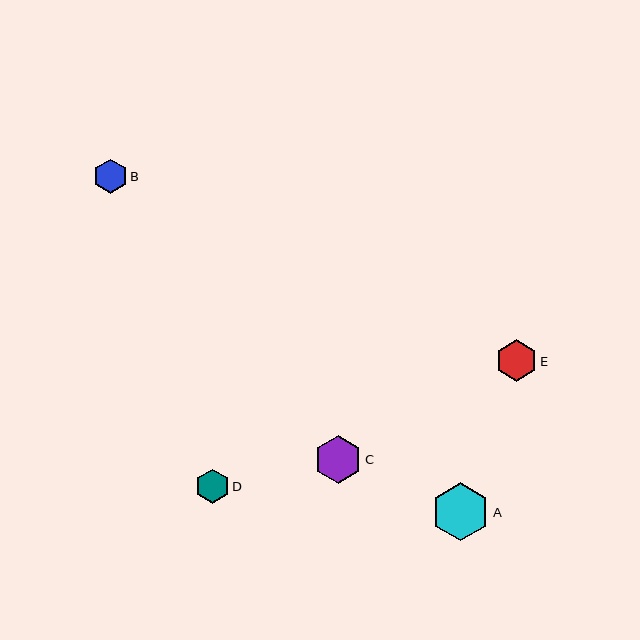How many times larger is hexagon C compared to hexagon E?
Hexagon C is approximately 1.1 times the size of hexagon E.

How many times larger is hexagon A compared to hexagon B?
Hexagon A is approximately 1.7 times the size of hexagon B.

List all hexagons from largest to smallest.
From largest to smallest: A, C, E, D, B.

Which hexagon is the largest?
Hexagon A is the largest with a size of approximately 58 pixels.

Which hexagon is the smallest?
Hexagon B is the smallest with a size of approximately 34 pixels.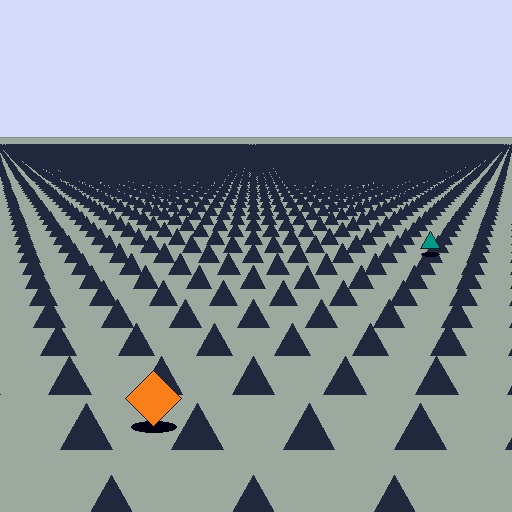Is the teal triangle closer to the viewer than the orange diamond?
No. The orange diamond is closer — you can tell from the texture gradient: the ground texture is coarser near it.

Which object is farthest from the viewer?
The teal triangle is farthest from the viewer. It appears smaller and the ground texture around it is denser.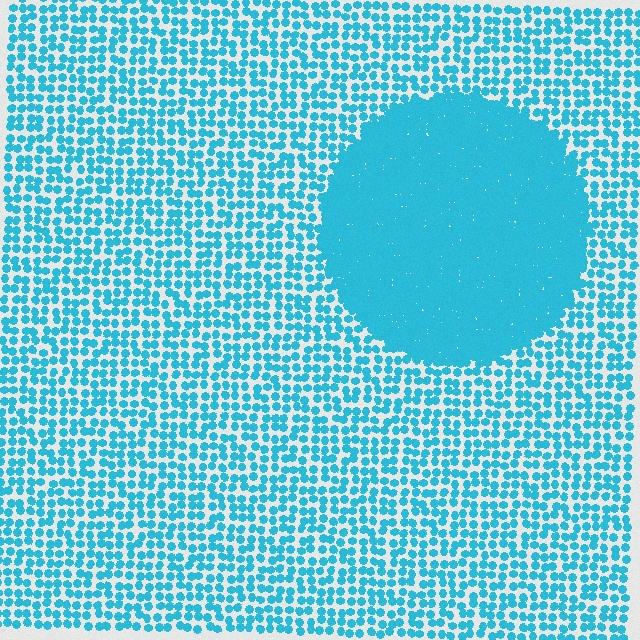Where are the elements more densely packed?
The elements are more densely packed inside the circle boundary.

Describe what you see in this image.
The image contains small cyan elements arranged at two different densities. A circle-shaped region is visible where the elements are more densely packed than the surrounding area.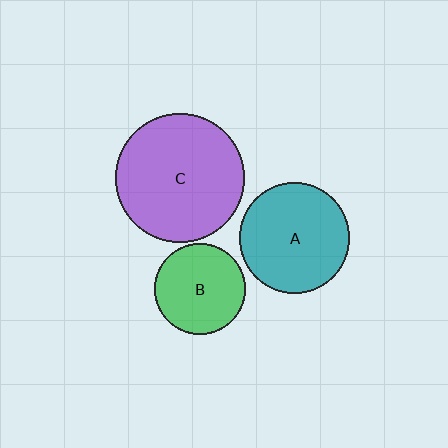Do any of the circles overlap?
No, none of the circles overlap.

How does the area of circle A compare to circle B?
Approximately 1.5 times.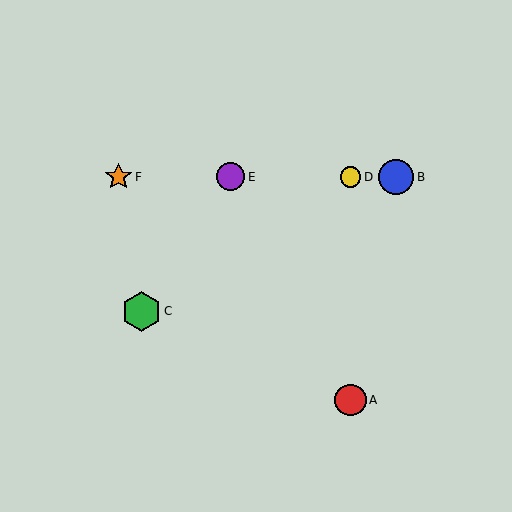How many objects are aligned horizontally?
4 objects (B, D, E, F) are aligned horizontally.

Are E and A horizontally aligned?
No, E is at y≈177 and A is at y≈400.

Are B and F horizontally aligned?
Yes, both are at y≈177.